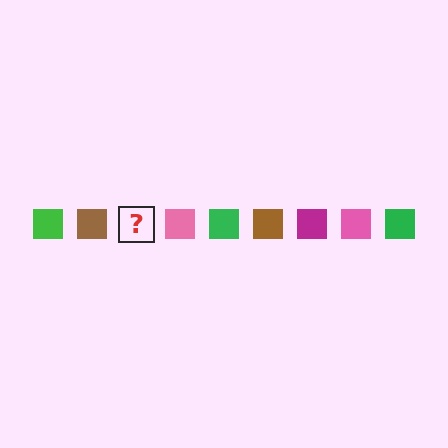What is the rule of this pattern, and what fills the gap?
The rule is that the pattern cycles through green, brown, magenta, pink squares. The gap should be filled with a magenta square.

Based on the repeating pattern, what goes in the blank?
The blank should be a magenta square.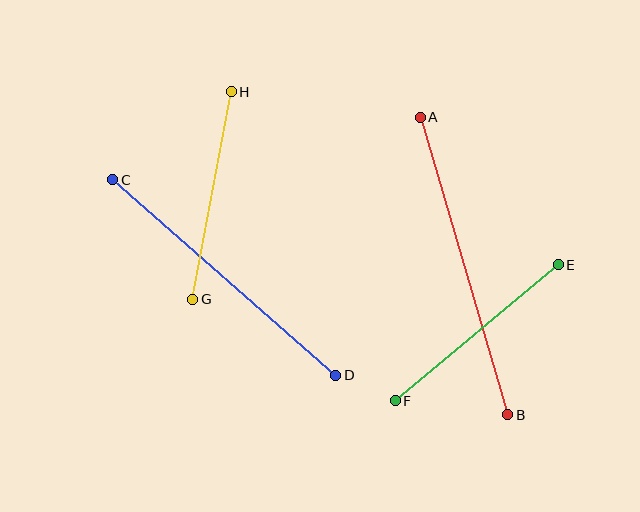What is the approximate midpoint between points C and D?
The midpoint is at approximately (224, 278) pixels.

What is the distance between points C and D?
The distance is approximately 296 pixels.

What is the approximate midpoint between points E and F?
The midpoint is at approximately (477, 333) pixels.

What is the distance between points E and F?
The distance is approximately 212 pixels.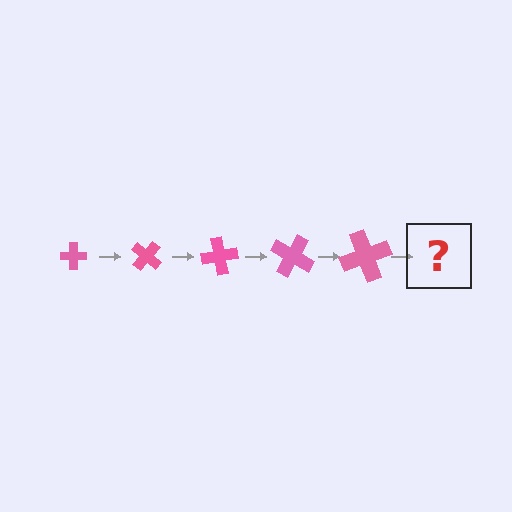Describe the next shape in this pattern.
It should be a cross, larger than the previous one and rotated 200 degrees from the start.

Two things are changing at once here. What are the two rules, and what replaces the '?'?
The two rules are that the cross grows larger each step and it rotates 40 degrees each step. The '?' should be a cross, larger than the previous one and rotated 200 degrees from the start.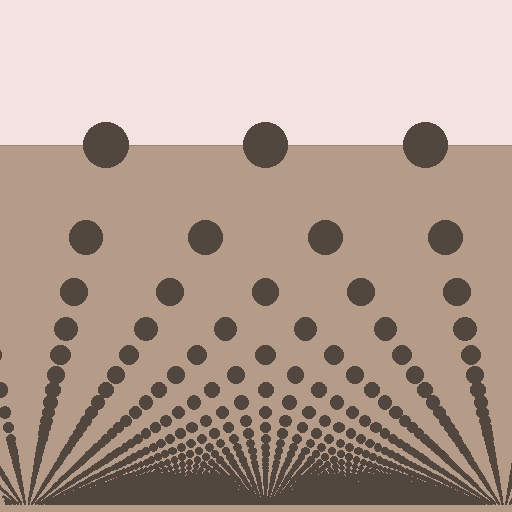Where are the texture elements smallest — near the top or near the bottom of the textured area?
Near the bottom.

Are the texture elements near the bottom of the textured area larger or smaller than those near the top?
Smaller. The gradient is inverted — elements near the bottom are smaller and denser.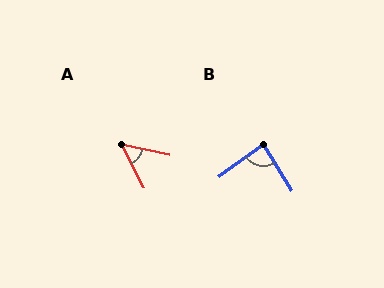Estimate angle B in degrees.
Approximately 86 degrees.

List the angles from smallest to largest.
A (51°), B (86°).